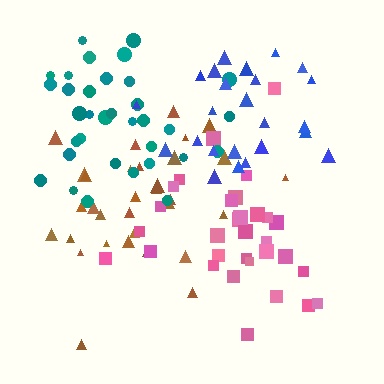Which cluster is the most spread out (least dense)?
Brown.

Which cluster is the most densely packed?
Pink.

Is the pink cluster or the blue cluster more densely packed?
Pink.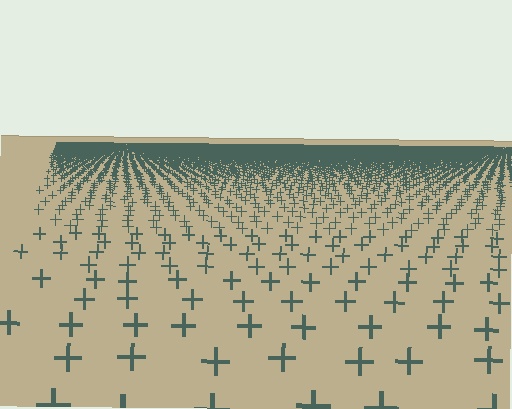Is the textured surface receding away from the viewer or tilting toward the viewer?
The surface is receding away from the viewer. Texture elements get smaller and denser toward the top.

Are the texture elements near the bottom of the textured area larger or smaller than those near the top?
Larger. Near the bottom, elements are closer to the viewer and appear at a bigger on-screen size.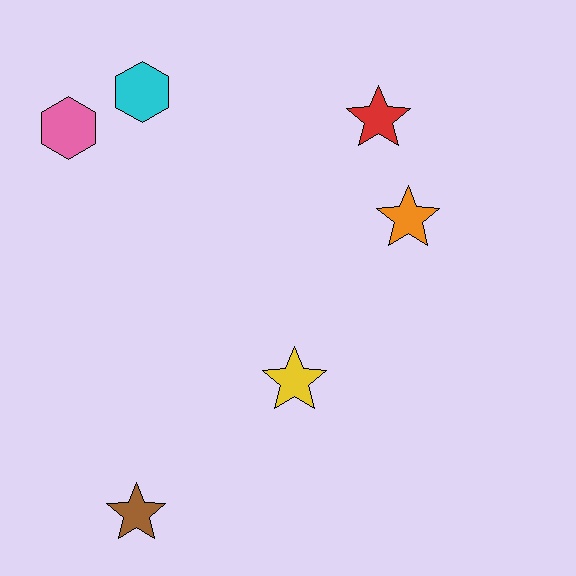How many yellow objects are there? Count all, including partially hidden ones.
There is 1 yellow object.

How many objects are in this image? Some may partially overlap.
There are 6 objects.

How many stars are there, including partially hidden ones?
There are 4 stars.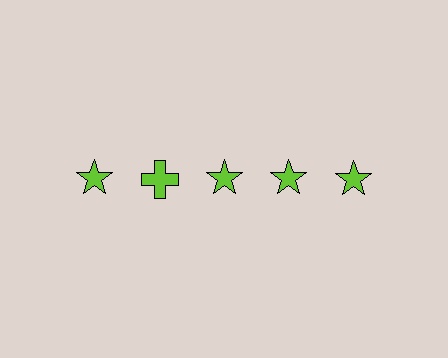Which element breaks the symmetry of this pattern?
The lime cross in the top row, second from left column breaks the symmetry. All other shapes are lime stars.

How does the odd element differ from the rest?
It has a different shape: cross instead of star.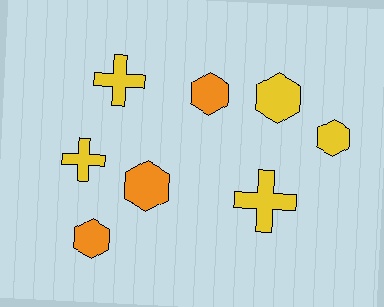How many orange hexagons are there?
There are 3 orange hexagons.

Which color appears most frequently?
Yellow, with 5 objects.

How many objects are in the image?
There are 8 objects.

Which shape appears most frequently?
Hexagon, with 5 objects.